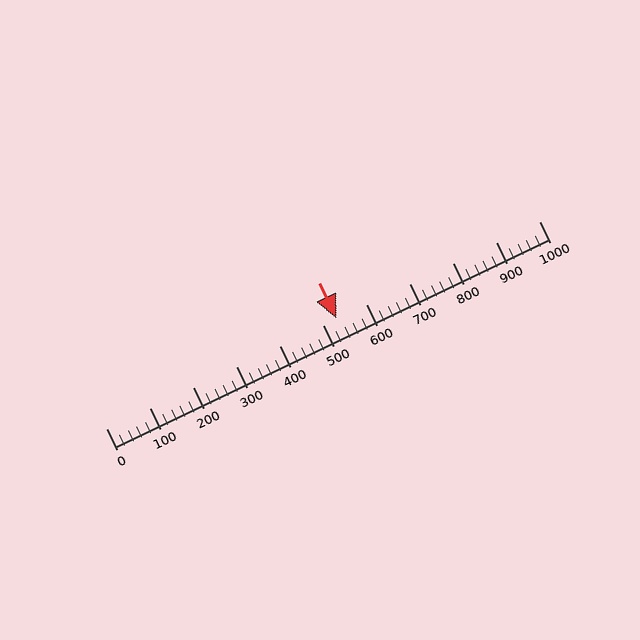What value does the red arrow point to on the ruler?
The red arrow points to approximately 533.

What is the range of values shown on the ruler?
The ruler shows values from 0 to 1000.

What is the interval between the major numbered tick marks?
The major tick marks are spaced 100 units apart.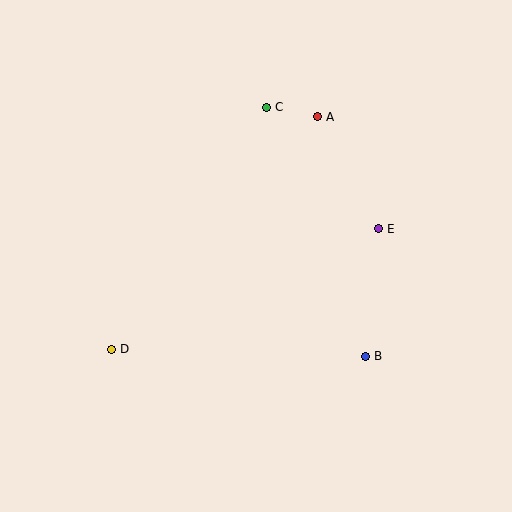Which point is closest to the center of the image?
Point E at (379, 229) is closest to the center.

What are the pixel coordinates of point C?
Point C is at (267, 107).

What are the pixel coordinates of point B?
Point B is at (366, 356).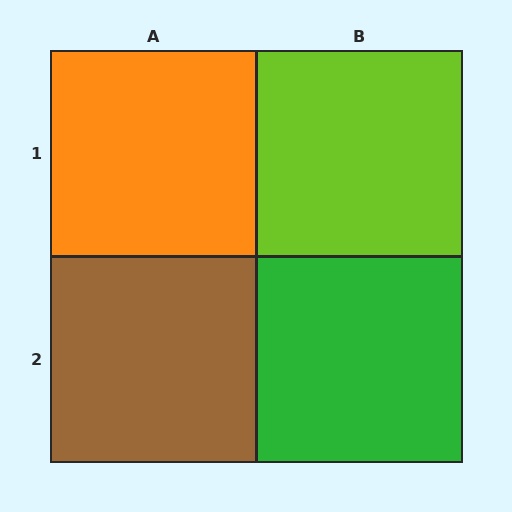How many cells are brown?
1 cell is brown.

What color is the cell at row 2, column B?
Green.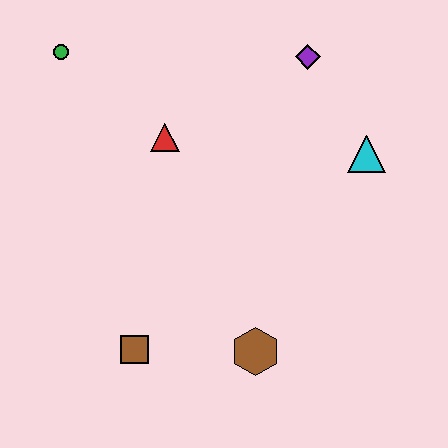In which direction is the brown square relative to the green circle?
The brown square is below the green circle.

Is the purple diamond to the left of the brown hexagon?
No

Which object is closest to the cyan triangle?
The purple diamond is closest to the cyan triangle.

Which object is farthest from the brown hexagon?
The green circle is farthest from the brown hexagon.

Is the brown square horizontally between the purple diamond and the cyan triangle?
No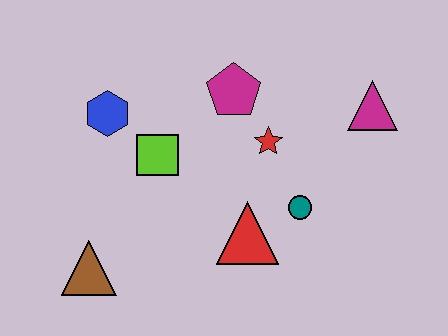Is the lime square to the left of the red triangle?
Yes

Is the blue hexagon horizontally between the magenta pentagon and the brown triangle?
Yes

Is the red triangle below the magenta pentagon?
Yes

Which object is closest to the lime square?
The blue hexagon is closest to the lime square.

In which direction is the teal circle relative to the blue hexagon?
The teal circle is to the right of the blue hexagon.